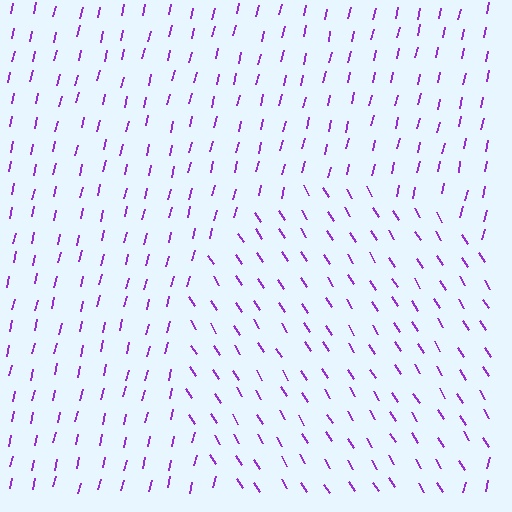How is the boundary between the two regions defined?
The boundary is defined purely by a change in line orientation (approximately 45 degrees difference). All lines are the same color and thickness.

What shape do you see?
I see a circle.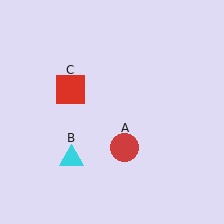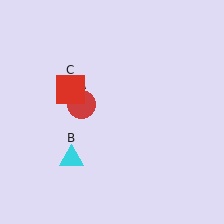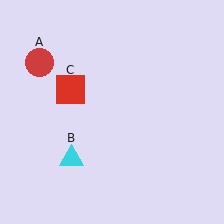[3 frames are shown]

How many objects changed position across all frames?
1 object changed position: red circle (object A).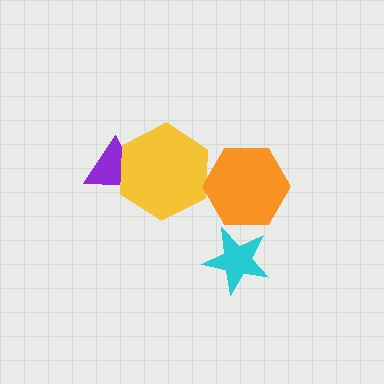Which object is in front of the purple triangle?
The yellow hexagon is in front of the purple triangle.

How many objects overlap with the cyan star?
0 objects overlap with the cyan star.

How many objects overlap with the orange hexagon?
0 objects overlap with the orange hexagon.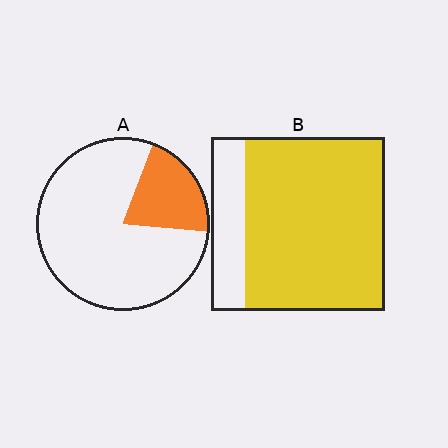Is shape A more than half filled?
No.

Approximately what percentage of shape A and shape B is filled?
A is approximately 20% and B is approximately 80%.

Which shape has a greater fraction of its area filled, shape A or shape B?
Shape B.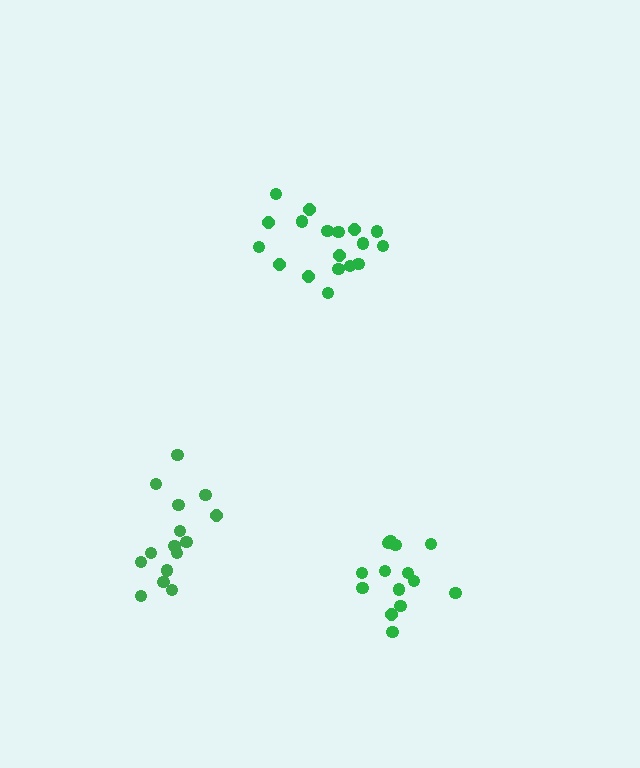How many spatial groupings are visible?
There are 3 spatial groupings.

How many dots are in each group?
Group 1: 18 dots, Group 2: 15 dots, Group 3: 14 dots (47 total).